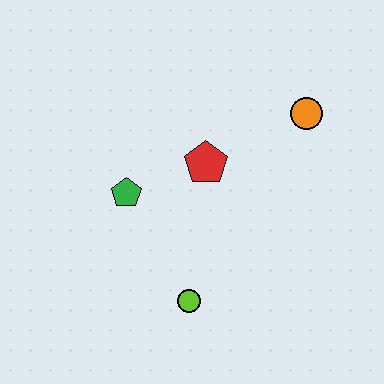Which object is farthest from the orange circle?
The lime circle is farthest from the orange circle.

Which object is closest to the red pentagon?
The green pentagon is closest to the red pentagon.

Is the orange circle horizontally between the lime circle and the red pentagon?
No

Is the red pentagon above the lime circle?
Yes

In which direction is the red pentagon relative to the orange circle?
The red pentagon is to the left of the orange circle.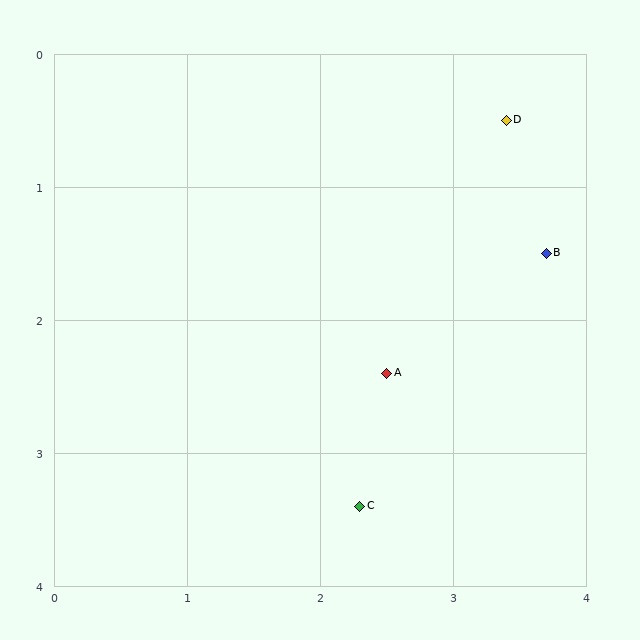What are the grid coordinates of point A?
Point A is at approximately (2.5, 2.4).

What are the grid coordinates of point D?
Point D is at approximately (3.4, 0.5).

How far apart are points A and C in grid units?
Points A and C are about 1.0 grid units apart.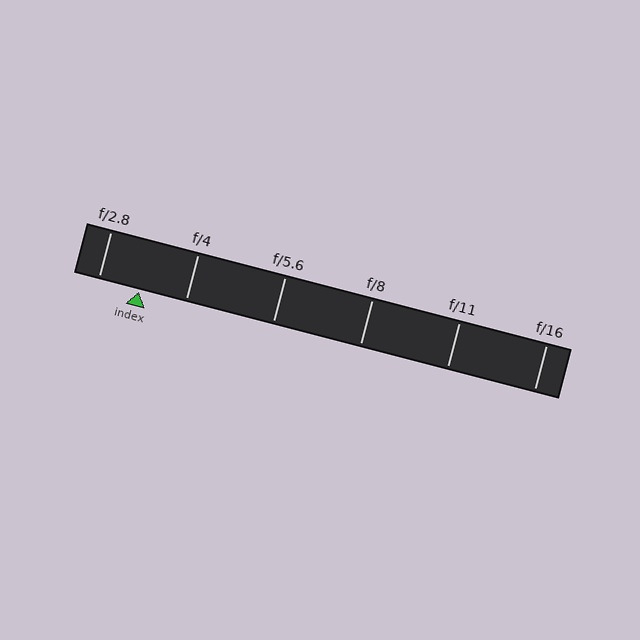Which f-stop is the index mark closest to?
The index mark is closest to f/2.8.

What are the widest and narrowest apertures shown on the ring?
The widest aperture shown is f/2.8 and the narrowest is f/16.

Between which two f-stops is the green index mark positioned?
The index mark is between f/2.8 and f/4.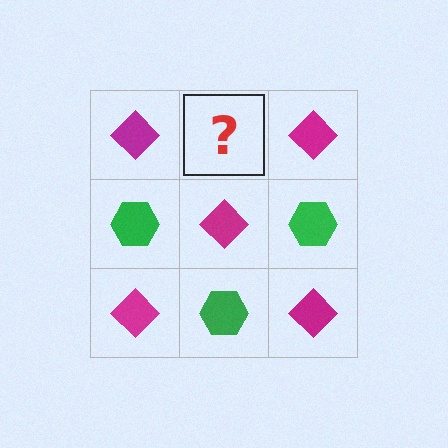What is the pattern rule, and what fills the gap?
The rule is that it alternates magenta diamond and green hexagon in a checkerboard pattern. The gap should be filled with a green hexagon.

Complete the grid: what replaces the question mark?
The question mark should be replaced with a green hexagon.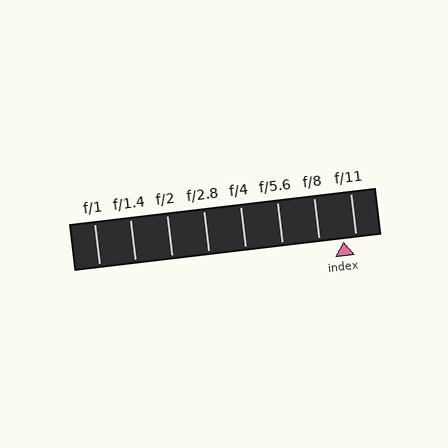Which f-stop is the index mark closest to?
The index mark is closest to f/11.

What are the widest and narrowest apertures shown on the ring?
The widest aperture shown is f/1 and the narrowest is f/11.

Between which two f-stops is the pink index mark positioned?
The index mark is between f/8 and f/11.